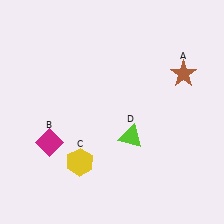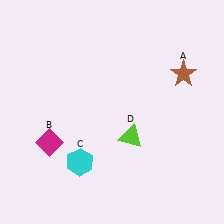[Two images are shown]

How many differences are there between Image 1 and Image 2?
There is 1 difference between the two images.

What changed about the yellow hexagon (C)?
In Image 1, C is yellow. In Image 2, it changed to cyan.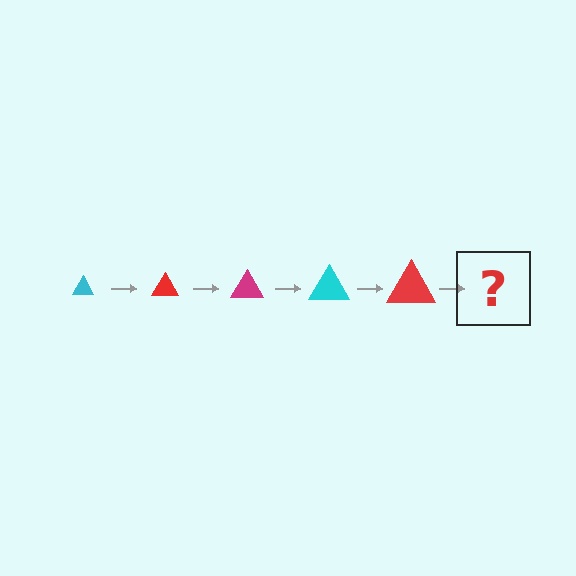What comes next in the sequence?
The next element should be a magenta triangle, larger than the previous one.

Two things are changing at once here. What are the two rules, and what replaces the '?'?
The two rules are that the triangle grows larger each step and the color cycles through cyan, red, and magenta. The '?' should be a magenta triangle, larger than the previous one.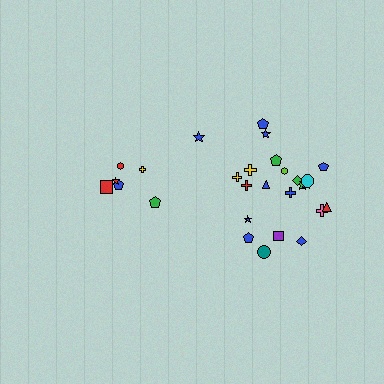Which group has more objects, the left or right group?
The right group.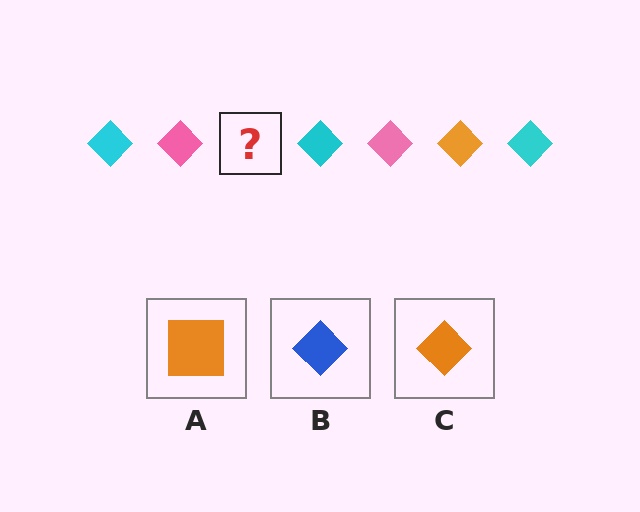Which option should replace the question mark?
Option C.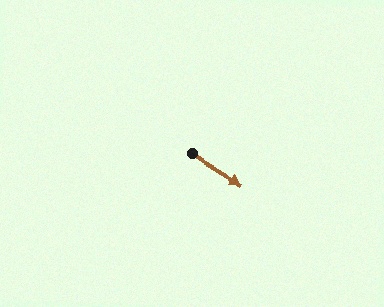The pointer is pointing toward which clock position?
Roughly 4 o'clock.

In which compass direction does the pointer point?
Southeast.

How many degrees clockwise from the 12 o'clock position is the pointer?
Approximately 121 degrees.